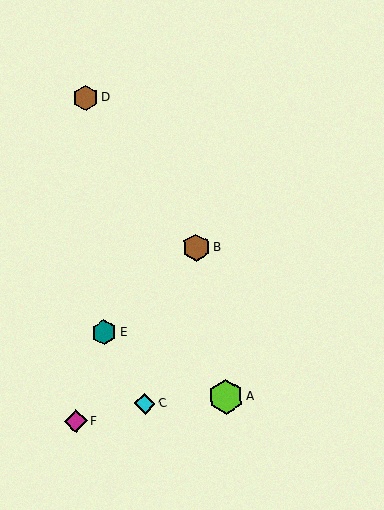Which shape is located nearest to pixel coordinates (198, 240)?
The brown hexagon (labeled B) at (196, 247) is nearest to that location.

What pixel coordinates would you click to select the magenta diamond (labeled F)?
Click at (76, 421) to select the magenta diamond F.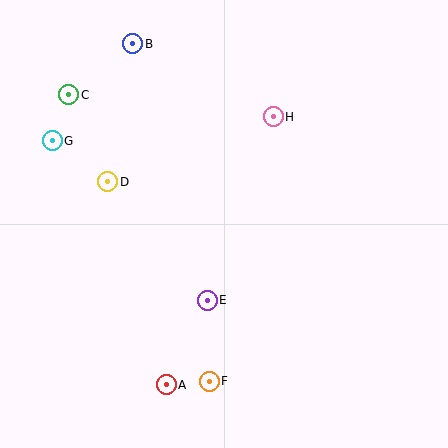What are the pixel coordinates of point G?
Point G is at (52, 141).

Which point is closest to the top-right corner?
Point H is closest to the top-right corner.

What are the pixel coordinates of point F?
Point F is at (209, 381).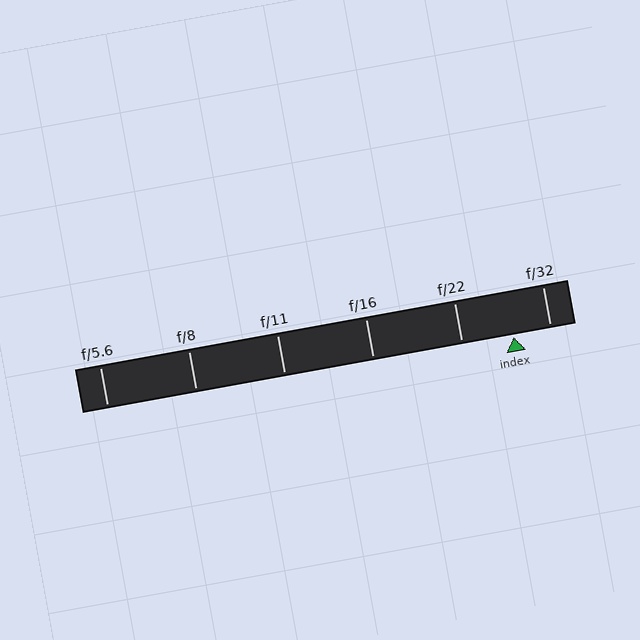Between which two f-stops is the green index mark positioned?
The index mark is between f/22 and f/32.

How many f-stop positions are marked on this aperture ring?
There are 6 f-stop positions marked.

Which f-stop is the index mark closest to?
The index mark is closest to f/32.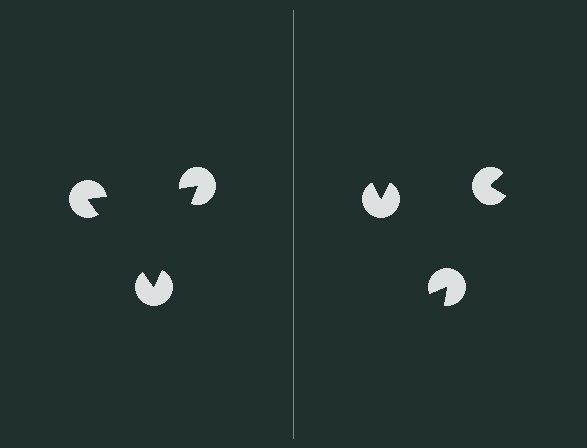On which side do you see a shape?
An illusory triangle appears on the left side. On the right side the wedge cuts are rotated, so no coherent shape forms.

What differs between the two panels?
The pac-man discs are positioned identically on both sides; only the wedge orientations differ. On the left they align to a triangle; on the right they are misaligned.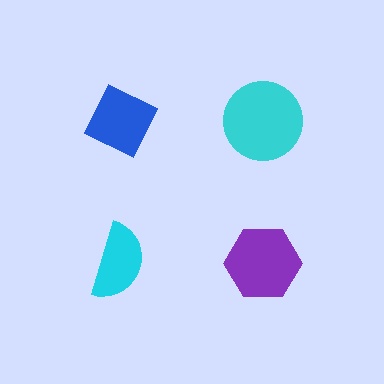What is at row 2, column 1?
A cyan semicircle.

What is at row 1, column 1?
A blue diamond.